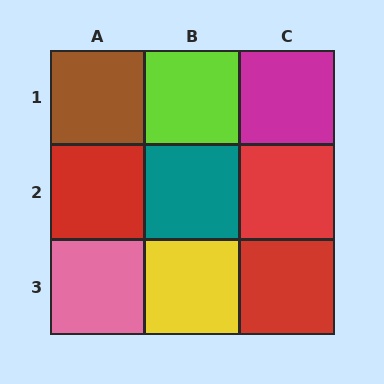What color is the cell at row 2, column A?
Red.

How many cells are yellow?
1 cell is yellow.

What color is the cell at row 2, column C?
Red.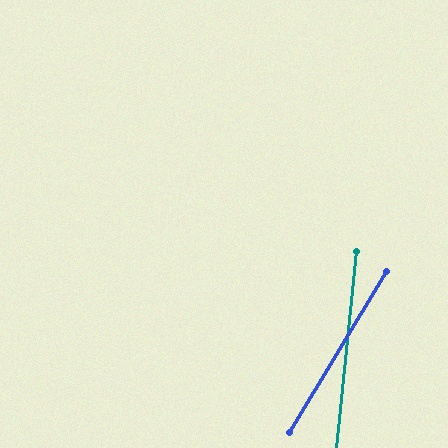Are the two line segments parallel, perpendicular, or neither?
Neither parallel nor perpendicular — they differ by about 25°.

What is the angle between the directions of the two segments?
Approximately 25 degrees.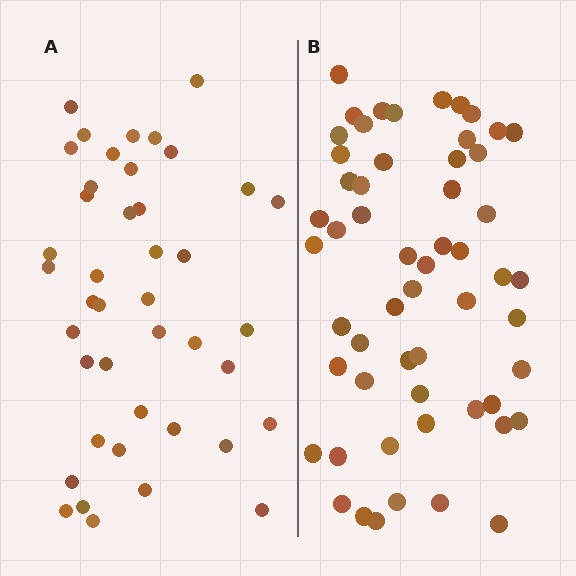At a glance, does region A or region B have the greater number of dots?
Region B (the right region) has more dots.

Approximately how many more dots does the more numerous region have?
Region B has approximately 15 more dots than region A.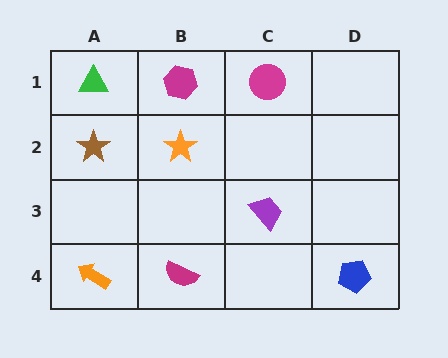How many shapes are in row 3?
1 shape.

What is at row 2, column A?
A brown star.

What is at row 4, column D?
A blue pentagon.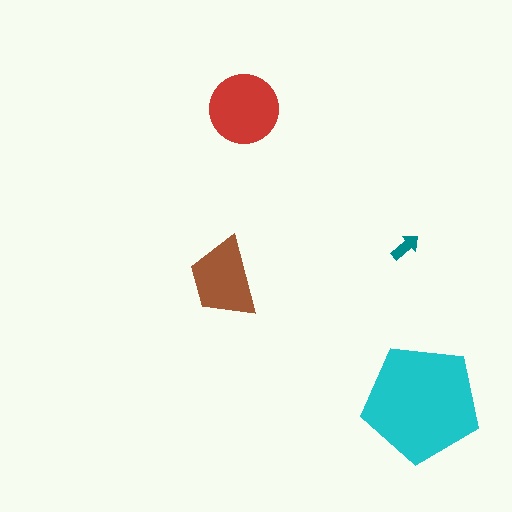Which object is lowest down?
The cyan pentagon is bottommost.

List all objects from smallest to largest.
The teal arrow, the brown trapezoid, the red circle, the cyan pentagon.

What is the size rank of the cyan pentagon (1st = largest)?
1st.